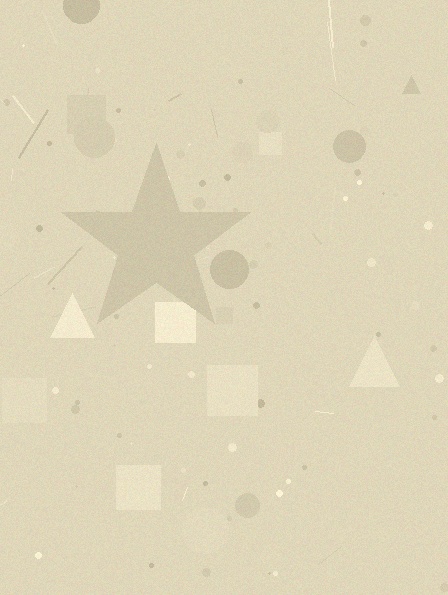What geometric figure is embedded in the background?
A star is embedded in the background.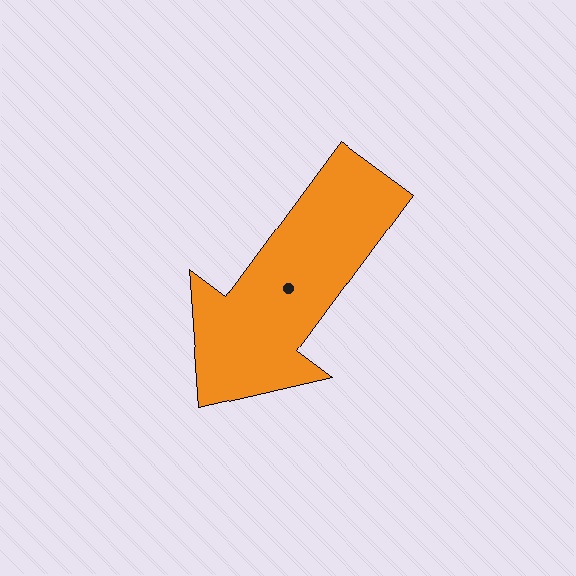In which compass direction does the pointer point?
Southwest.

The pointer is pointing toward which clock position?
Roughly 7 o'clock.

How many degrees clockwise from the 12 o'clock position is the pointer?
Approximately 216 degrees.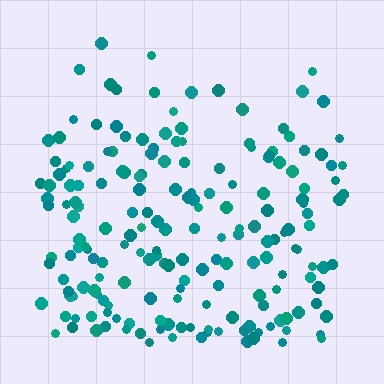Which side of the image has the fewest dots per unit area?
The top.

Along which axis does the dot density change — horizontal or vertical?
Vertical.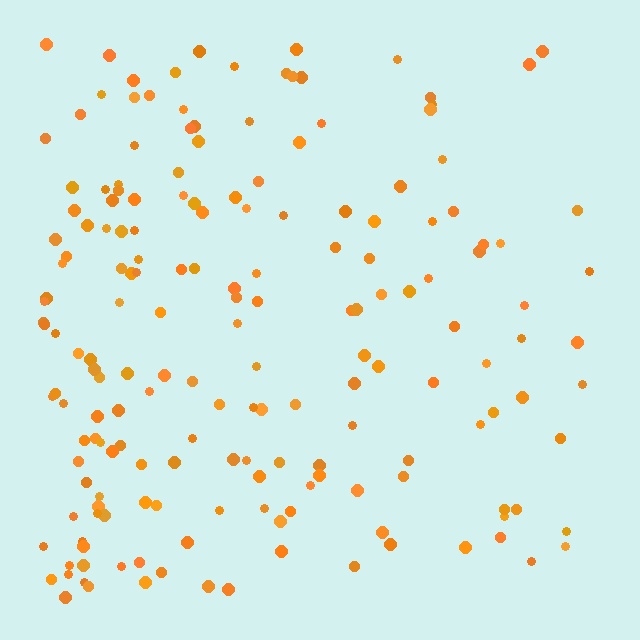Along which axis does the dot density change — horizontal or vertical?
Horizontal.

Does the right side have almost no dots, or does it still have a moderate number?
Still a moderate number, just noticeably fewer than the left.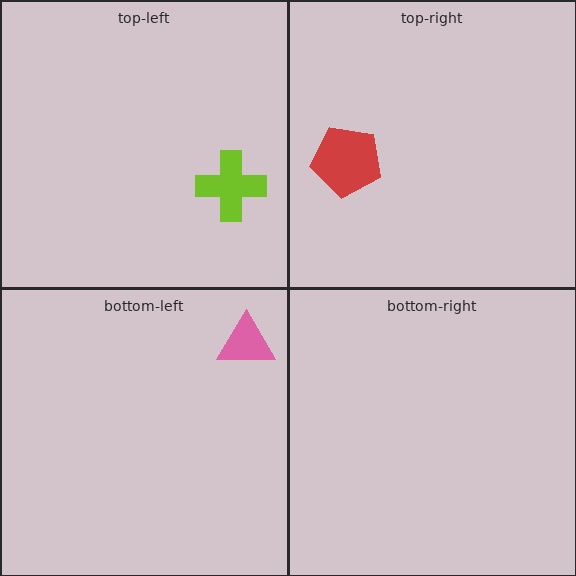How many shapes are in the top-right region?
1.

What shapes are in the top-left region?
The lime cross.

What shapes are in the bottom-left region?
The pink triangle.